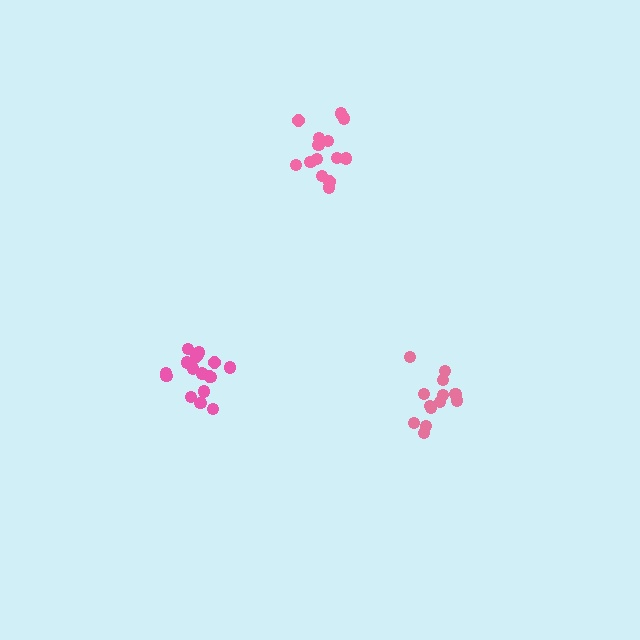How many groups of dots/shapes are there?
There are 3 groups.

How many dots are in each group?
Group 1: 16 dots, Group 2: 14 dots, Group 3: 13 dots (43 total).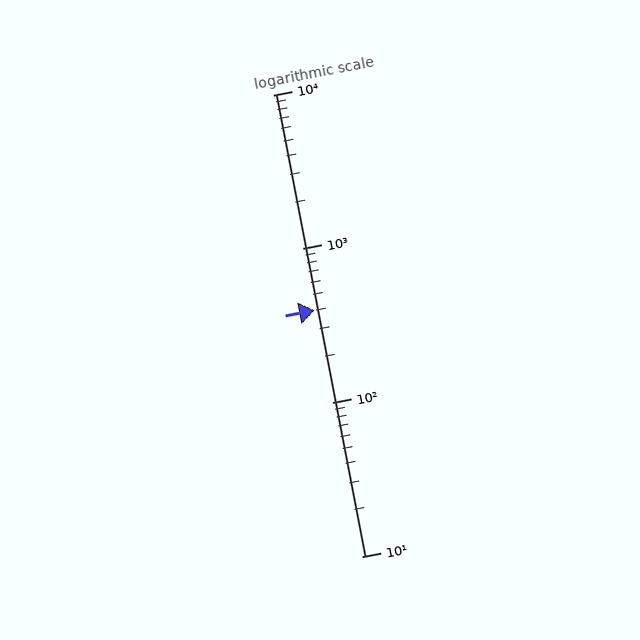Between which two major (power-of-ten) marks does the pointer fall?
The pointer is between 100 and 1000.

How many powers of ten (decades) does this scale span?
The scale spans 3 decades, from 10 to 10000.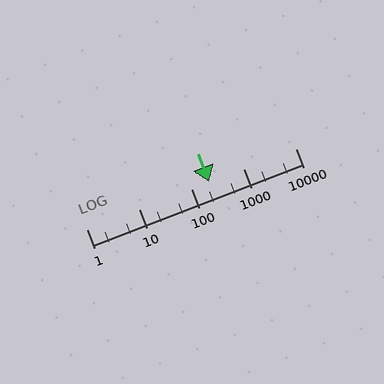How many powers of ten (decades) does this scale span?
The scale spans 4 decades, from 1 to 10000.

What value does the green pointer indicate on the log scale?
The pointer indicates approximately 220.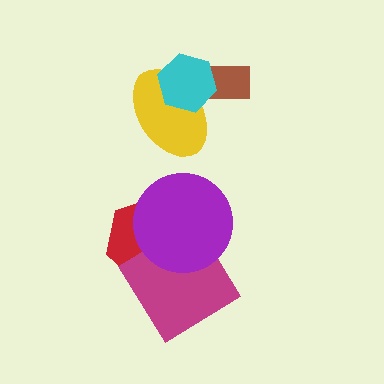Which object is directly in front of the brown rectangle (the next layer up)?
The yellow ellipse is directly in front of the brown rectangle.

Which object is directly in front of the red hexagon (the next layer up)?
The magenta diamond is directly in front of the red hexagon.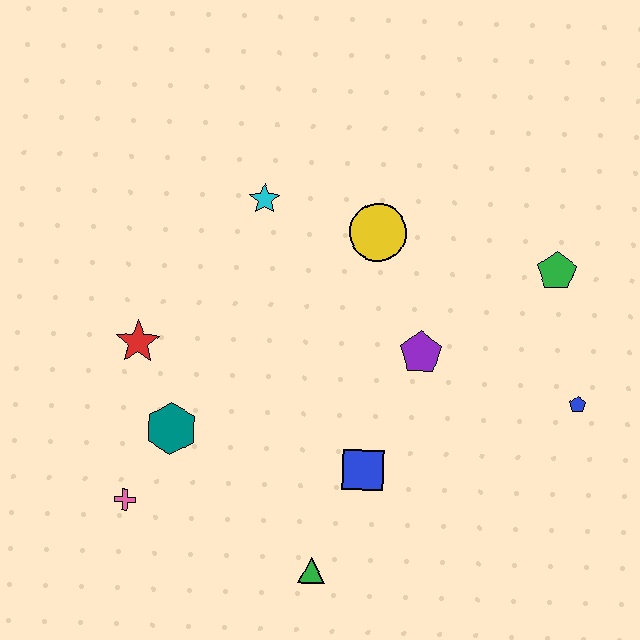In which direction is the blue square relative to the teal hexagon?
The blue square is to the right of the teal hexagon.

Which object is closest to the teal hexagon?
The pink cross is closest to the teal hexagon.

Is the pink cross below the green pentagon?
Yes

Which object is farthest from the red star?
The blue pentagon is farthest from the red star.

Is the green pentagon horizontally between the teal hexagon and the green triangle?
No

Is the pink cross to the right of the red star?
No